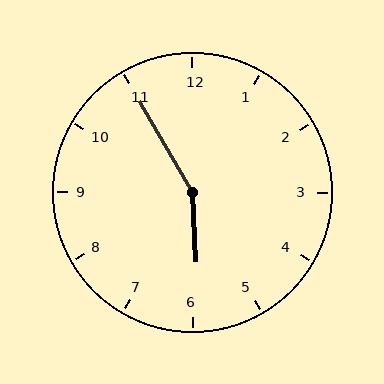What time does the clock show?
5:55.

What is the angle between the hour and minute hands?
Approximately 152 degrees.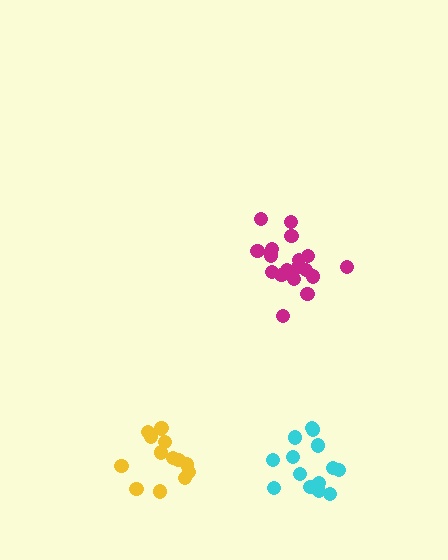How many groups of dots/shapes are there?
There are 3 groups.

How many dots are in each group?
Group 1: 14 dots, Group 2: 19 dots, Group 3: 14 dots (47 total).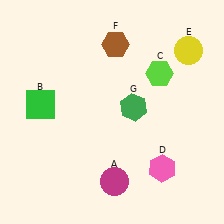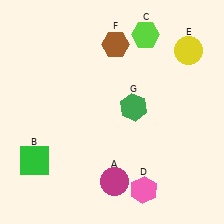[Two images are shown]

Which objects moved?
The objects that moved are: the green square (B), the lime hexagon (C), the pink hexagon (D).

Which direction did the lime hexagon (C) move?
The lime hexagon (C) moved up.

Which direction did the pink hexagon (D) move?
The pink hexagon (D) moved down.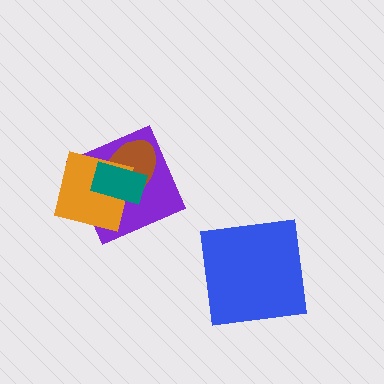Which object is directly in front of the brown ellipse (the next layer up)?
The orange square is directly in front of the brown ellipse.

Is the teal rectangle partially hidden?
No, no other shape covers it.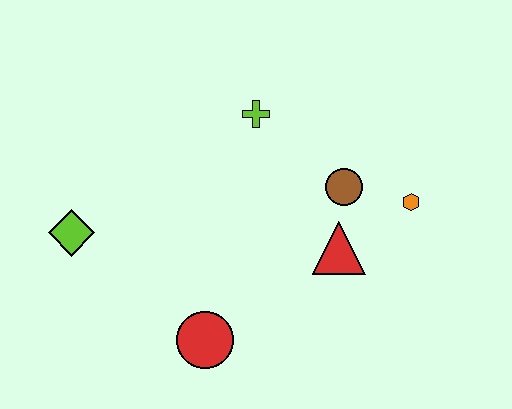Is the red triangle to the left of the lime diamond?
No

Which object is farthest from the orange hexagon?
The lime diamond is farthest from the orange hexagon.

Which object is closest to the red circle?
The red triangle is closest to the red circle.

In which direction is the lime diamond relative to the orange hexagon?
The lime diamond is to the left of the orange hexagon.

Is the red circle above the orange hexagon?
No